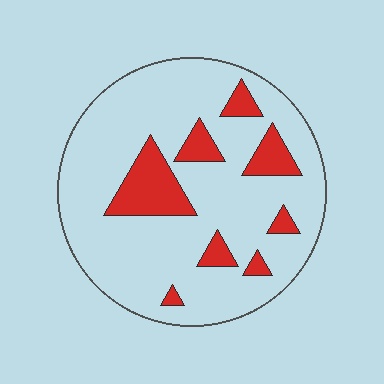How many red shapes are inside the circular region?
8.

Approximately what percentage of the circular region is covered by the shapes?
Approximately 15%.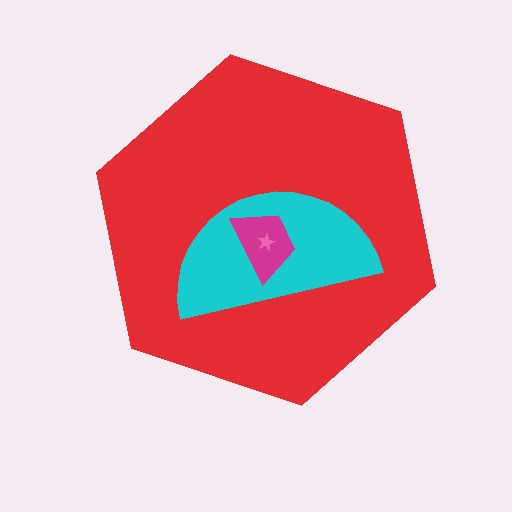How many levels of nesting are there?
4.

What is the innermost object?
The pink star.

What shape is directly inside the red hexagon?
The cyan semicircle.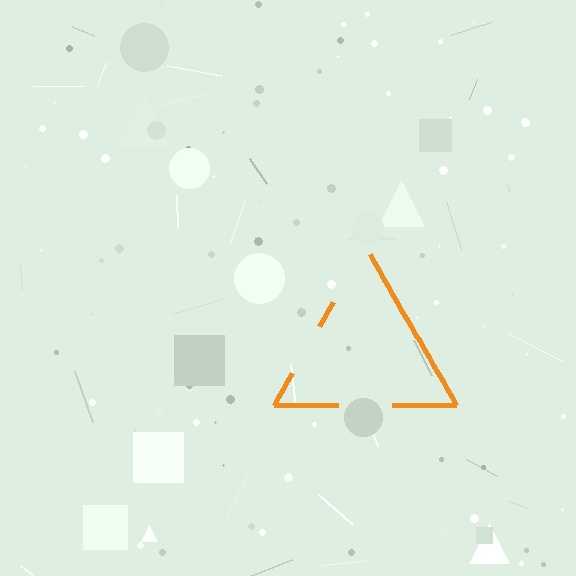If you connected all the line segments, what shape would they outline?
They would outline a triangle.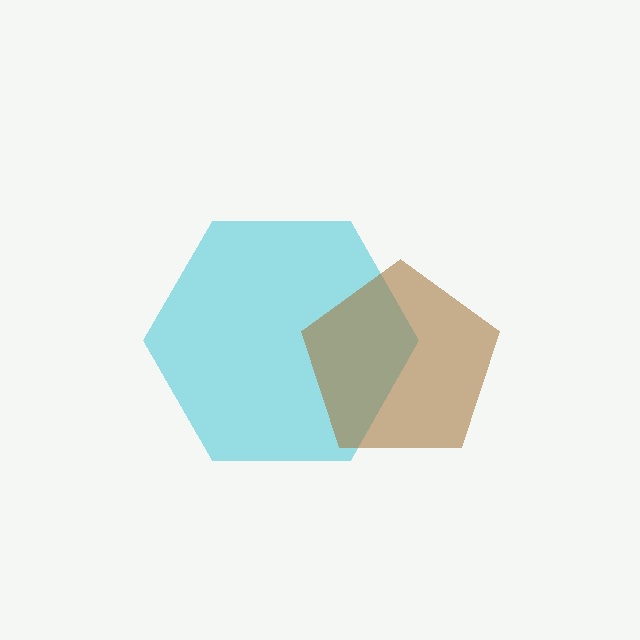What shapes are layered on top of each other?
The layered shapes are: a cyan hexagon, a brown pentagon.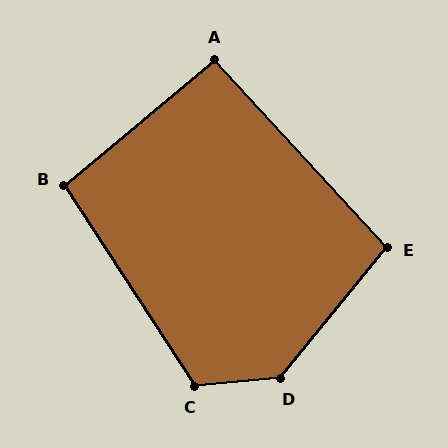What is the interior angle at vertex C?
Approximately 118 degrees (obtuse).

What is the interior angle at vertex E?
Approximately 98 degrees (obtuse).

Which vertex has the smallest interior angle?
A, at approximately 93 degrees.